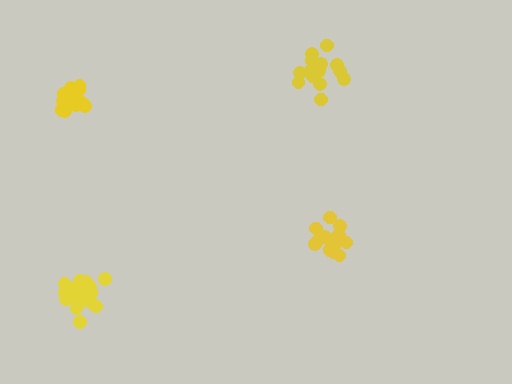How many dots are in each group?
Group 1: 15 dots, Group 2: 17 dots, Group 3: 16 dots, Group 4: 20 dots (68 total).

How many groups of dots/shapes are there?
There are 4 groups.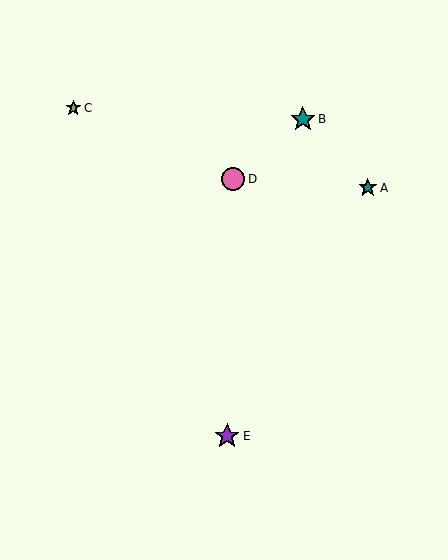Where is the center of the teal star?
The center of the teal star is at (368, 188).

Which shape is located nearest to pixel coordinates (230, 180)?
The pink circle (labeled D) at (233, 179) is nearest to that location.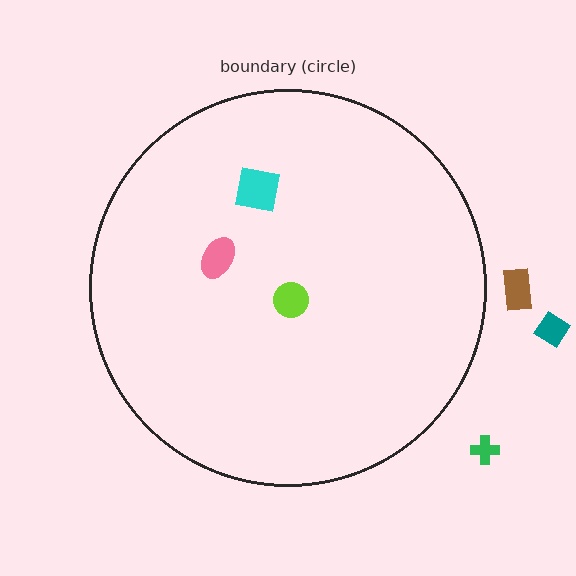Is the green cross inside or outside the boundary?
Outside.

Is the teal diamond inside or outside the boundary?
Outside.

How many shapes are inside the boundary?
3 inside, 3 outside.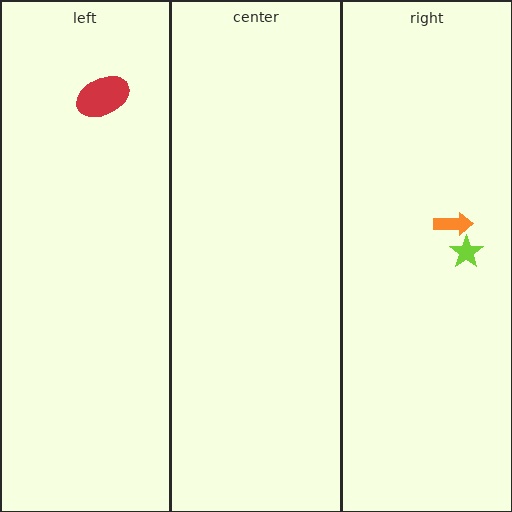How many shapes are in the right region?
2.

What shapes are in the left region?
The red ellipse.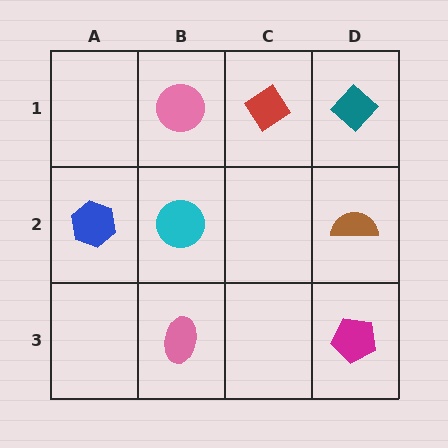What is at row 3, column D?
A magenta pentagon.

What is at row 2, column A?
A blue hexagon.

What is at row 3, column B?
A pink ellipse.